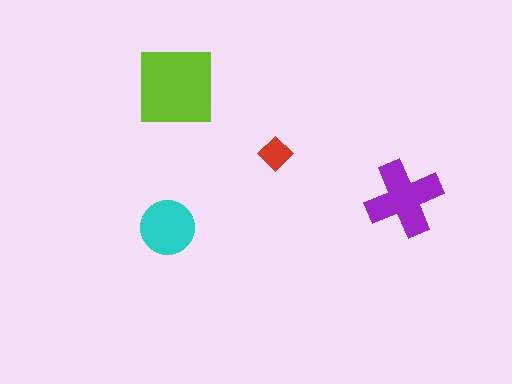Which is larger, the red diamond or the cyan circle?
The cyan circle.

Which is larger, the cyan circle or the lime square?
The lime square.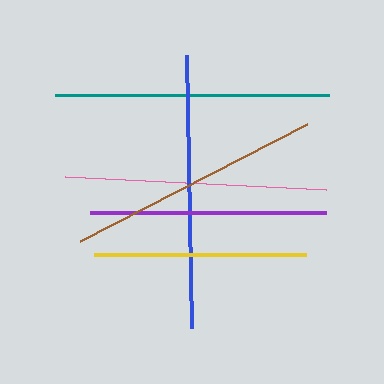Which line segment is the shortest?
The yellow line is the shortest at approximately 212 pixels.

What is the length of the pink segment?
The pink segment is approximately 262 pixels long.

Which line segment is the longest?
The teal line is the longest at approximately 274 pixels.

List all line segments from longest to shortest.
From longest to shortest: teal, blue, pink, brown, purple, yellow.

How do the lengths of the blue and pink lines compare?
The blue and pink lines are approximately the same length.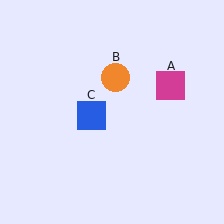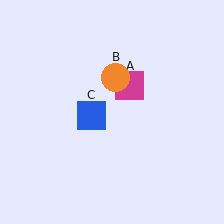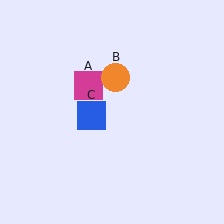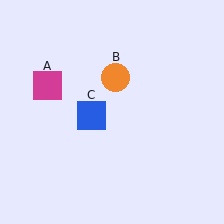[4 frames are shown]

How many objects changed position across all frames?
1 object changed position: magenta square (object A).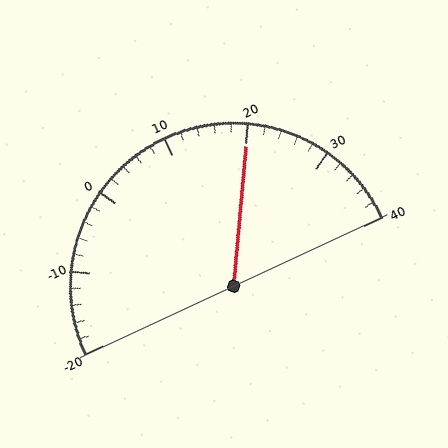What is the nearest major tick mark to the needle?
The nearest major tick mark is 20.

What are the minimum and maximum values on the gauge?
The gauge ranges from -20 to 40.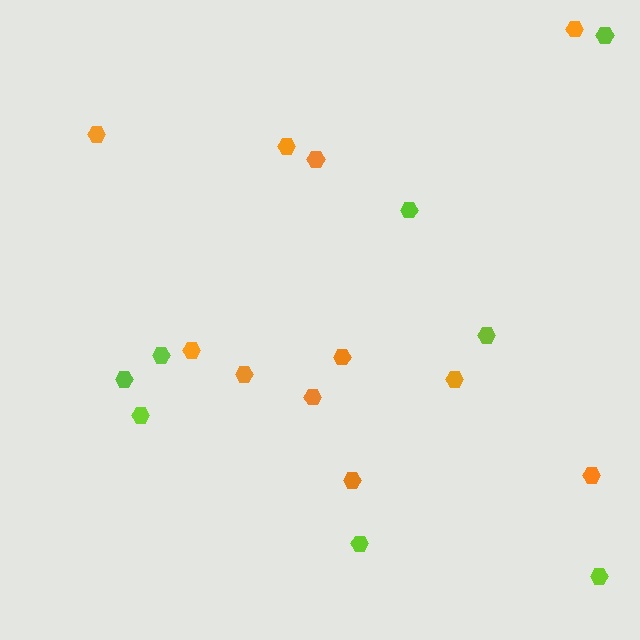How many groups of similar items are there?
There are 2 groups: one group of orange hexagons (11) and one group of lime hexagons (8).